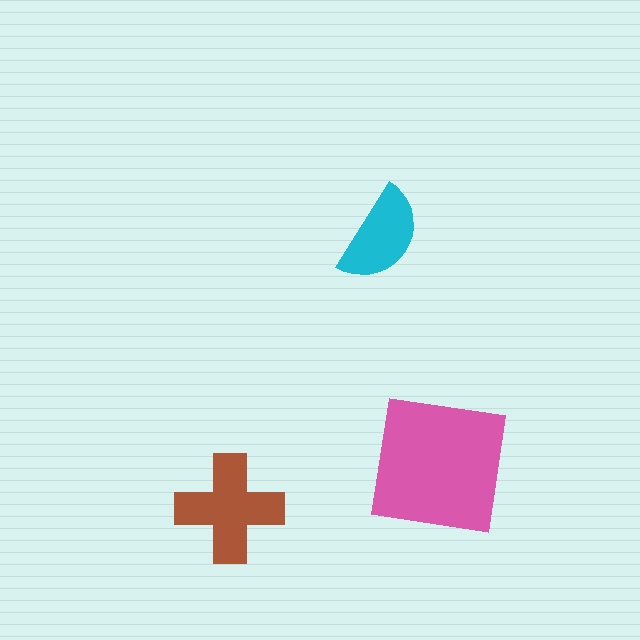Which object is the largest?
The pink square.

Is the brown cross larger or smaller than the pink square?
Smaller.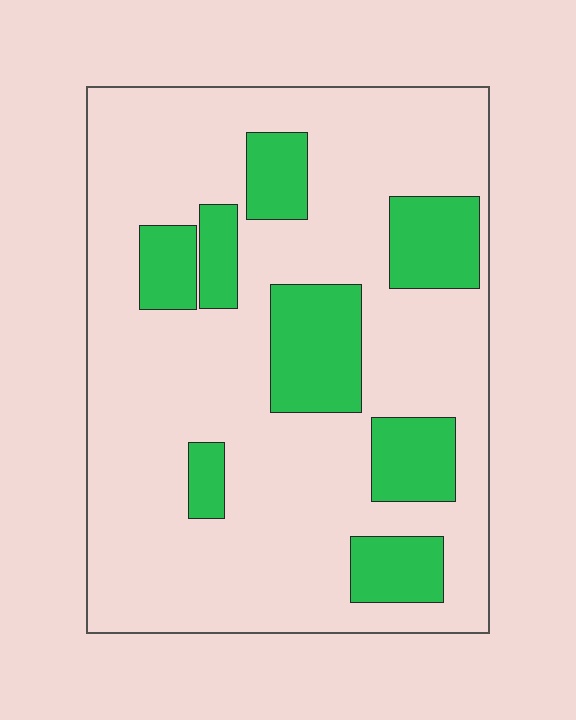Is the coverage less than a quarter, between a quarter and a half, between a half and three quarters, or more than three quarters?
Less than a quarter.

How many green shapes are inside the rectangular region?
8.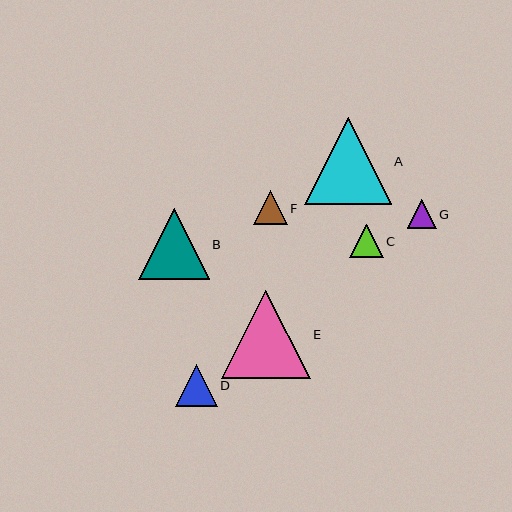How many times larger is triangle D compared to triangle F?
Triangle D is approximately 1.2 times the size of triangle F.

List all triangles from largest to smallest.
From largest to smallest: E, A, B, D, F, C, G.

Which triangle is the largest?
Triangle E is the largest with a size of approximately 89 pixels.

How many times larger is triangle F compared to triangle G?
Triangle F is approximately 1.2 times the size of triangle G.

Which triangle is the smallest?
Triangle G is the smallest with a size of approximately 29 pixels.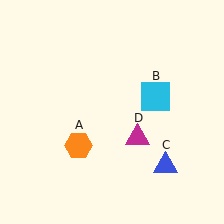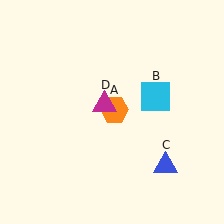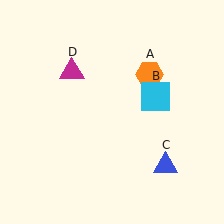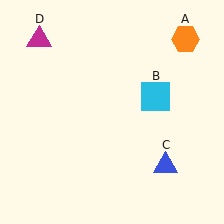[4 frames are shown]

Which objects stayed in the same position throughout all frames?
Cyan square (object B) and blue triangle (object C) remained stationary.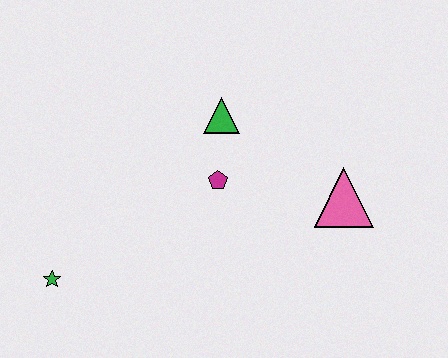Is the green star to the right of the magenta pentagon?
No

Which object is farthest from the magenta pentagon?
The green star is farthest from the magenta pentagon.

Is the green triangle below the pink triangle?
No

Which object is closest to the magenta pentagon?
The green triangle is closest to the magenta pentagon.